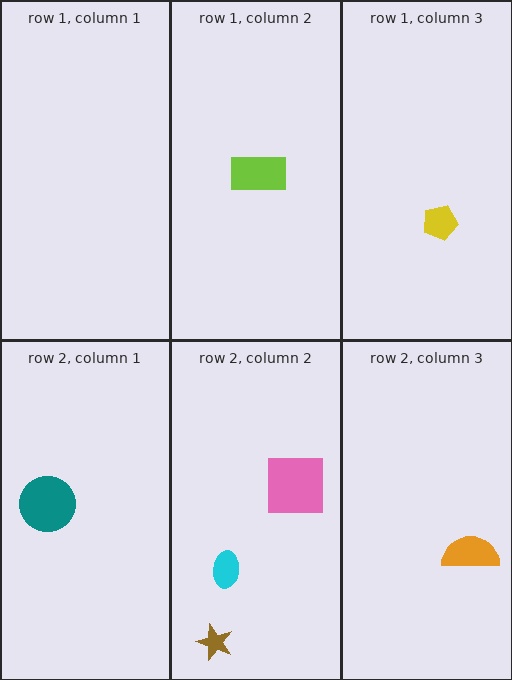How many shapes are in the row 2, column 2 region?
3.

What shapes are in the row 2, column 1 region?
The teal circle.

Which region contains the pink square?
The row 2, column 2 region.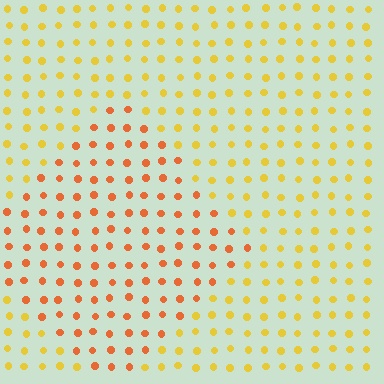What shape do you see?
I see a diamond.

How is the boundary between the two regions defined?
The boundary is defined purely by a slight shift in hue (about 33 degrees). Spacing, size, and orientation are identical on both sides.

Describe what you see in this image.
The image is filled with small yellow elements in a uniform arrangement. A diamond-shaped region is visible where the elements are tinted to a slightly different hue, forming a subtle color boundary.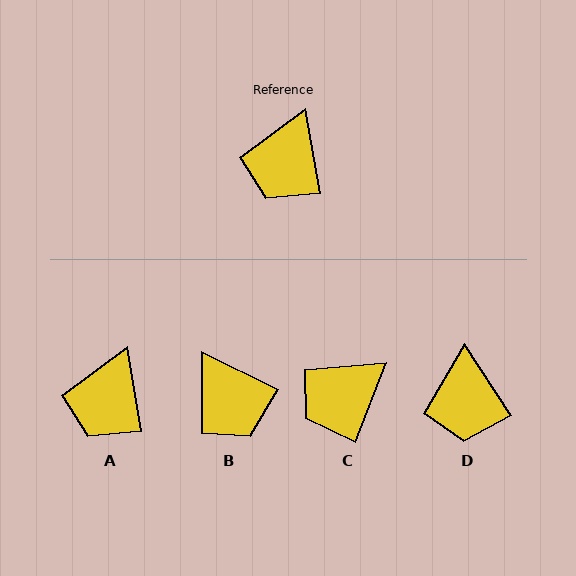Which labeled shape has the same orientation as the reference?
A.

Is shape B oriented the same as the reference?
No, it is off by about 54 degrees.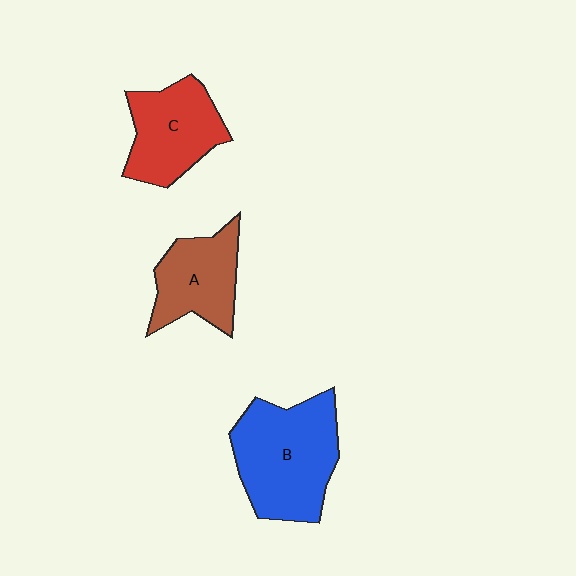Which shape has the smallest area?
Shape A (brown).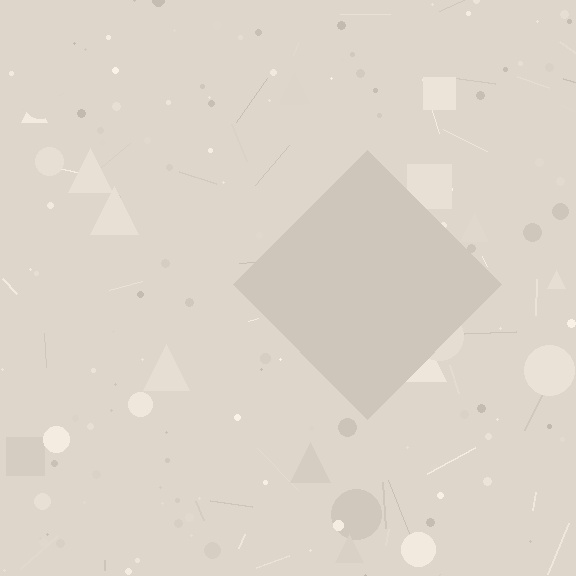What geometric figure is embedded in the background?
A diamond is embedded in the background.